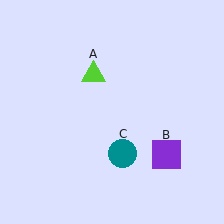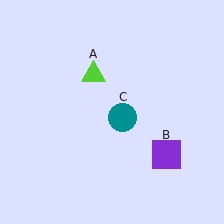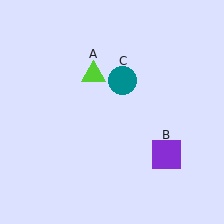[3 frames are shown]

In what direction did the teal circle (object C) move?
The teal circle (object C) moved up.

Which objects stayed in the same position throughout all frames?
Lime triangle (object A) and purple square (object B) remained stationary.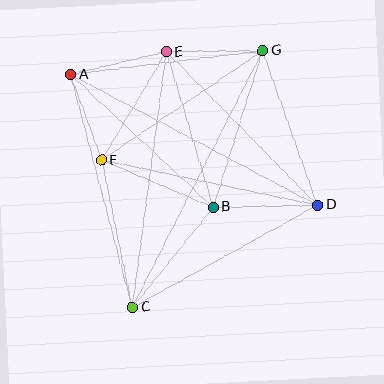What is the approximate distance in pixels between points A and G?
The distance between A and G is approximately 193 pixels.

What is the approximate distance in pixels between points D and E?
The distance between D and E is approximately 216 pixels.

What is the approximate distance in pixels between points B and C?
The distance between B and C is approximately 128 pixels.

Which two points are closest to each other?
Points A and F are closest to each other.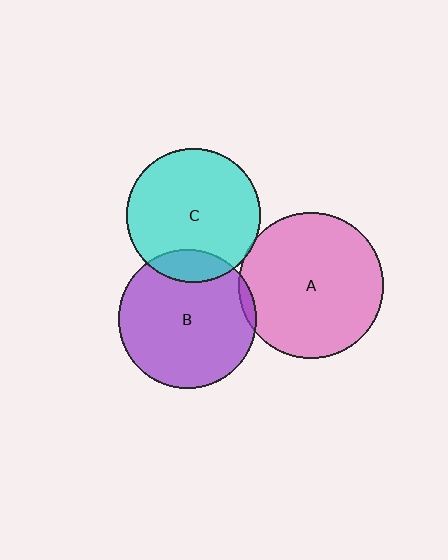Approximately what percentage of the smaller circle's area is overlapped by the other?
Approximately 5%.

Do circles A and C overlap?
Yes.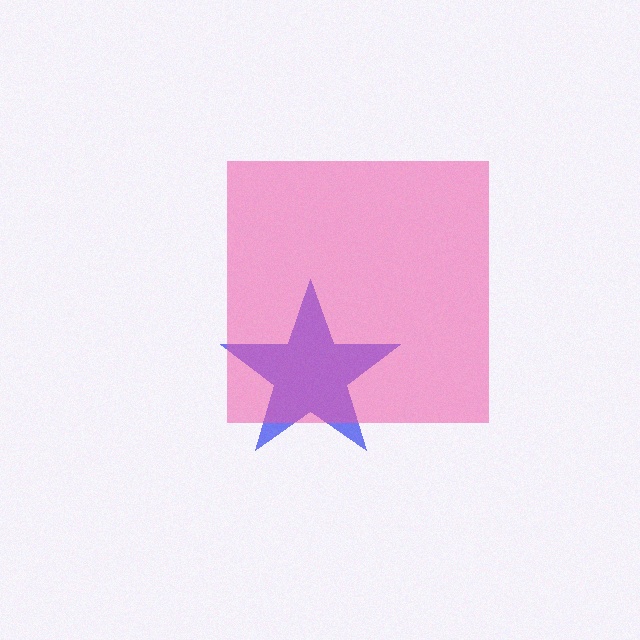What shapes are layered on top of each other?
The layered shapes are: a blue star, a pink square.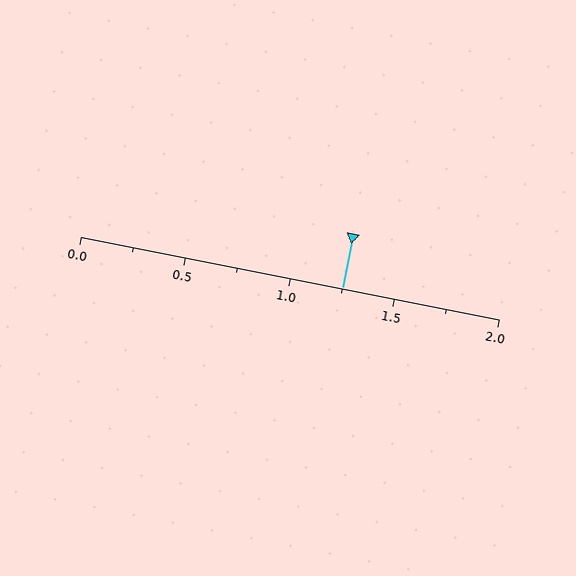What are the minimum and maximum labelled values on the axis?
The axis runs from 0.0 to 2.0.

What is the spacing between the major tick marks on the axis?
The major ticks are spaced 0.5 apart.